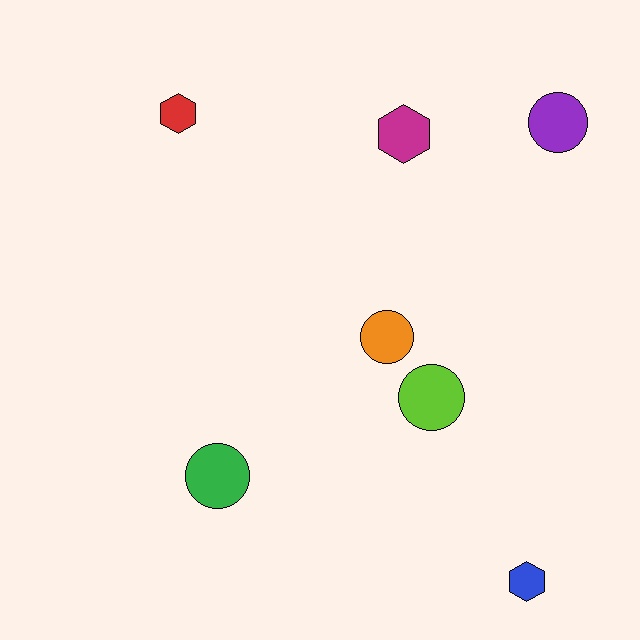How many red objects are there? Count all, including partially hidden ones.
There is 1 red object.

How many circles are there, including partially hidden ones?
There are 4 circles.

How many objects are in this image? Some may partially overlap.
There are 7 objects.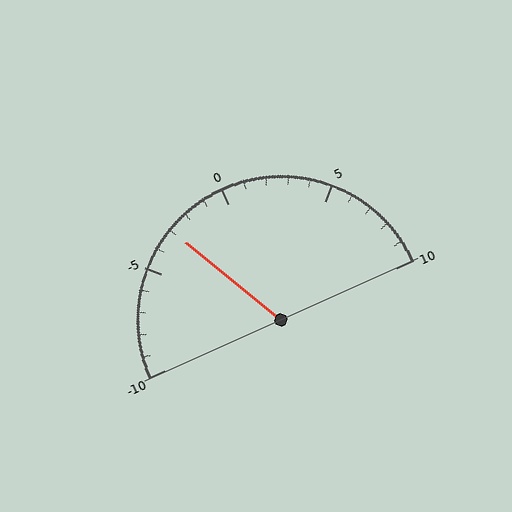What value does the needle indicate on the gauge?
The needle indicates approximately -3.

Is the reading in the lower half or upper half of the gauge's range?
The reading is in the lower half of the range (-10 to 10).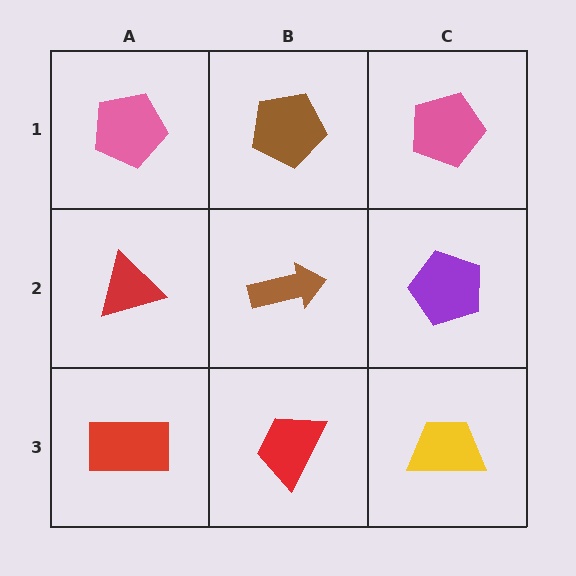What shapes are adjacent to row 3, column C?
A purple pentagon (row 2, column C), a red trapezoid (row 3, column B).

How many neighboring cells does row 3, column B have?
3.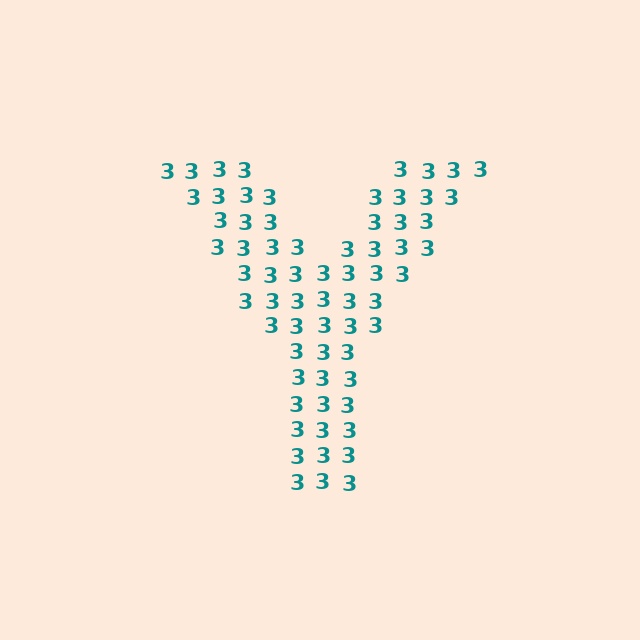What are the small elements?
The small elements are digit 3's.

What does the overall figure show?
The overall figure shows the letter Y.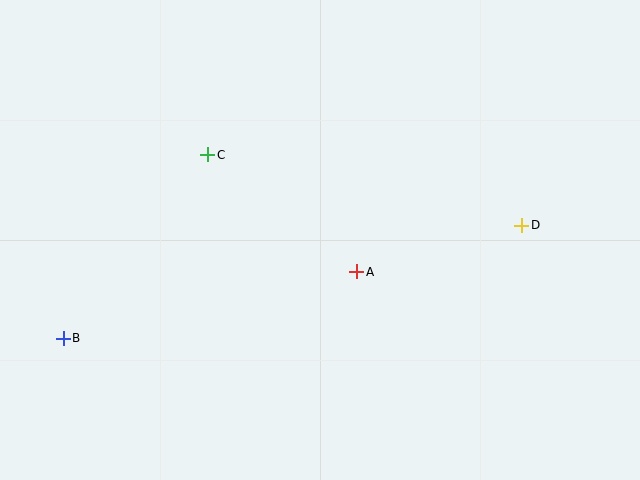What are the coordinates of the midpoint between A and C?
The midpoint between A and C is at (282, 213).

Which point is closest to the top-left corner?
Point C is closest to the top-left corner.